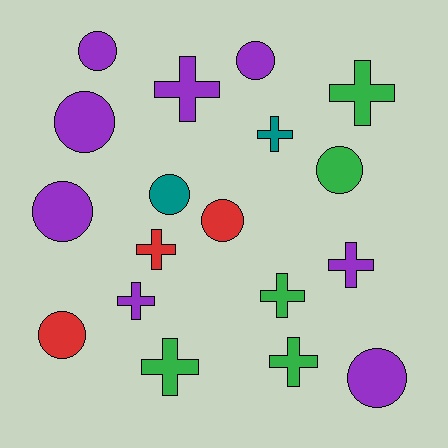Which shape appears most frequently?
Circle, with 9 objects.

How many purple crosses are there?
There are 3 purple crosses.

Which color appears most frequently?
Purple, with 8 objects.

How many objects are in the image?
There are 18 objects.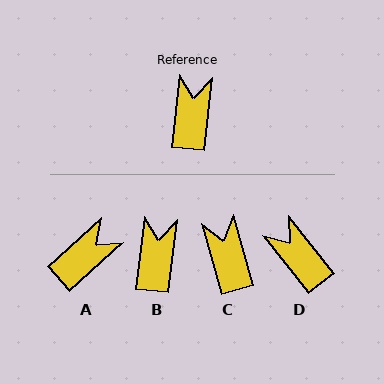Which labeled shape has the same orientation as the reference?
B.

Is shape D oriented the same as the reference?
No, it is off by about 45 degrees.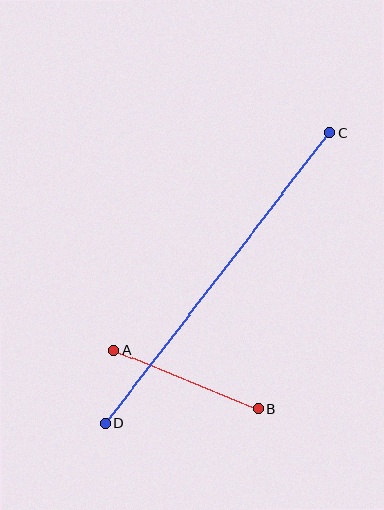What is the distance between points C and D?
The distance is approximately 367 pixels.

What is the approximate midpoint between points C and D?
The midpoint is at approximately (218, 278) pixels.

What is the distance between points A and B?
The distance is approximately 157 pixels.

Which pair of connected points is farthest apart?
Points C and D are farthest apart.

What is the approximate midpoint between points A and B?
The midpoint is at approximately (186, 379) pixels.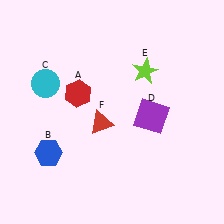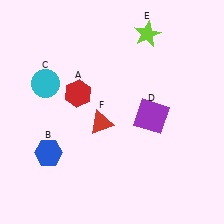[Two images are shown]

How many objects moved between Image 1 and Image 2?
1 object moved between the two images.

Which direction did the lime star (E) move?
The lime star (E) moved up.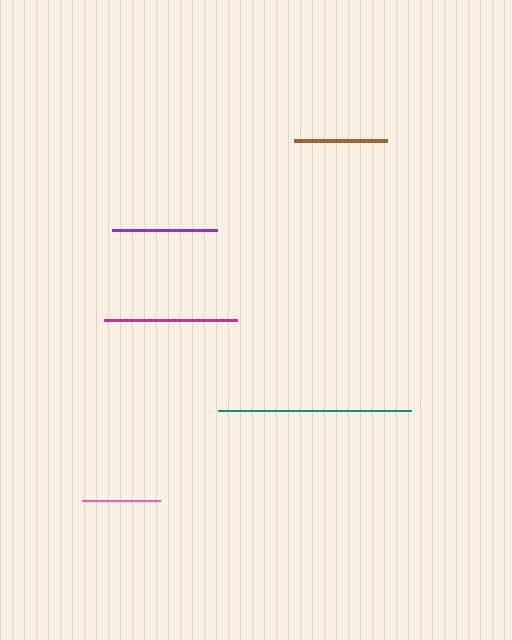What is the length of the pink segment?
The pink segment is approximately 78 pixels long.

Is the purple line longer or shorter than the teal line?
The teal line is longer than the purple line.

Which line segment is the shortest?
The pink line is the shortest at approximately 78 pixels.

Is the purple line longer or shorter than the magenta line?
The magenta line is longer than the purple line.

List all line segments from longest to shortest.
From longest to shortest: teal, magenta, purple, brown, pink.